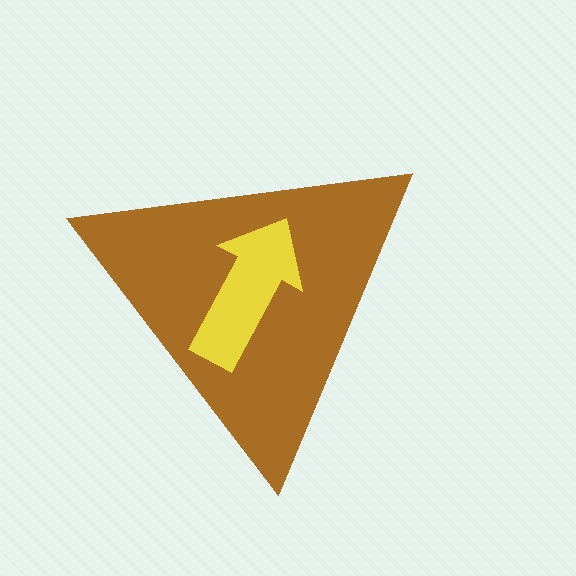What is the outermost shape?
The brown triangle.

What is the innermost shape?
The yellow arrow.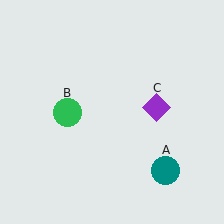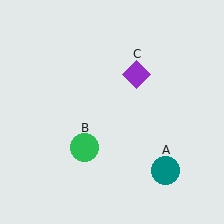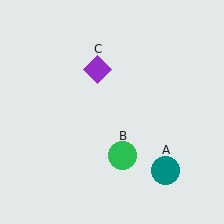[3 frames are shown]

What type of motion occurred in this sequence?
The green circle (object B), purple diamond (object C) rotated counterclockwise around the center of the scene.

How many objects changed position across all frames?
2 objects changed position: green circle (object B), purple diamond (object C).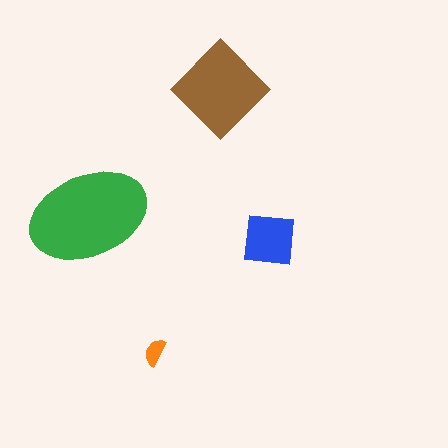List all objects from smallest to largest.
The orange semicircle, the blue square, the brown diamond, the green ellipse.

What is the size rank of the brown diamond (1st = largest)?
2nd.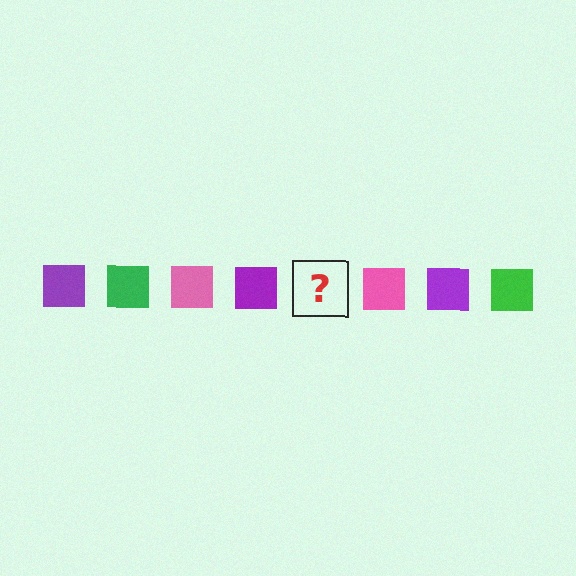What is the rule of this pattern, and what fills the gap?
The rule is that the pattern cycles through purple, green, pink squares. The gap should be filled with a green square.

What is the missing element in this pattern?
The missing element is a green square.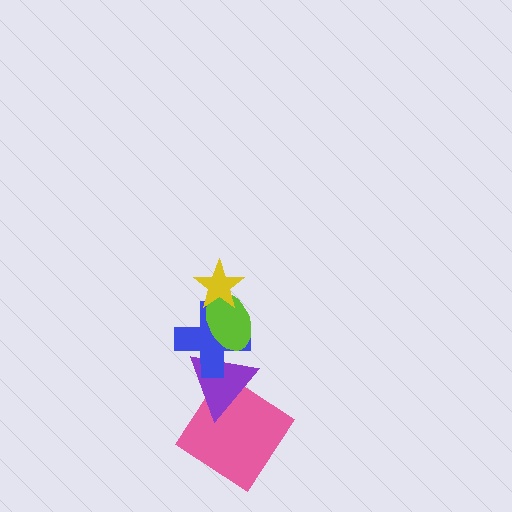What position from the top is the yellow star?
The yellow star is 1st from the top.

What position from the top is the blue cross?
The blue cross is 3rd from the top.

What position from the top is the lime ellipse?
The lime ellipse is 2nd from the top.